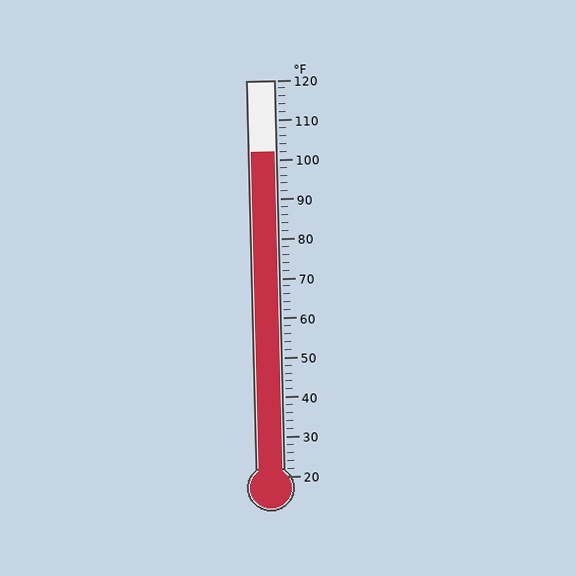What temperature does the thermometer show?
The thermometer shows approximately 102°F.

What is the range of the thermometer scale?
The thermometer scale ranges from 20°F to 120°F.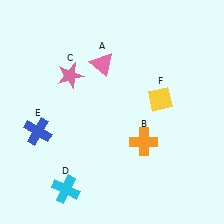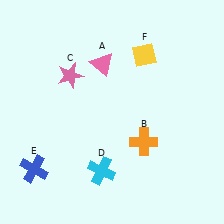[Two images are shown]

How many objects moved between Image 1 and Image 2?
3 objects moved between the two images.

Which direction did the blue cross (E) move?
The blue cross (E) moved down.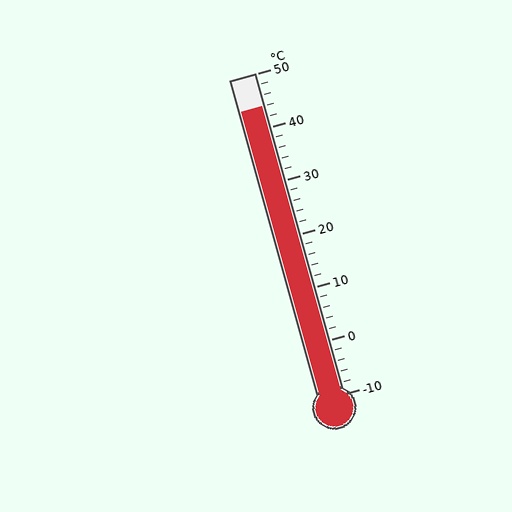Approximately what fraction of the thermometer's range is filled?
The thermometer is filled to approximately 90% of its range.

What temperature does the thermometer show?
The thermometer shows approximately 44°C.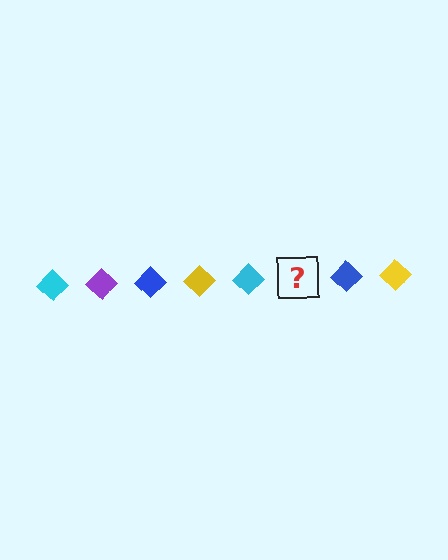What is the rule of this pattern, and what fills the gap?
The rule is that the pattern cycles through cyan, purple, blue, yellow diamonds. The gap should be filled with a purple diamond.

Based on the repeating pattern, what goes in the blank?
The blank should be a purple diamond.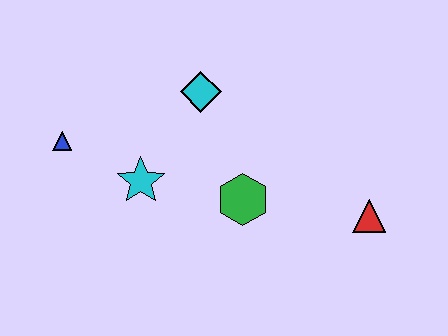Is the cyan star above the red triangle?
Yes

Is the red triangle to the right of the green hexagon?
Yes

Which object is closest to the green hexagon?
The cyan star is closest to the green hexagon.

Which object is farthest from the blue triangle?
The red triangle is farthest from the blue triangle.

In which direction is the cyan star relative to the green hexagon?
The cyan star is to the left of the green hexagon.